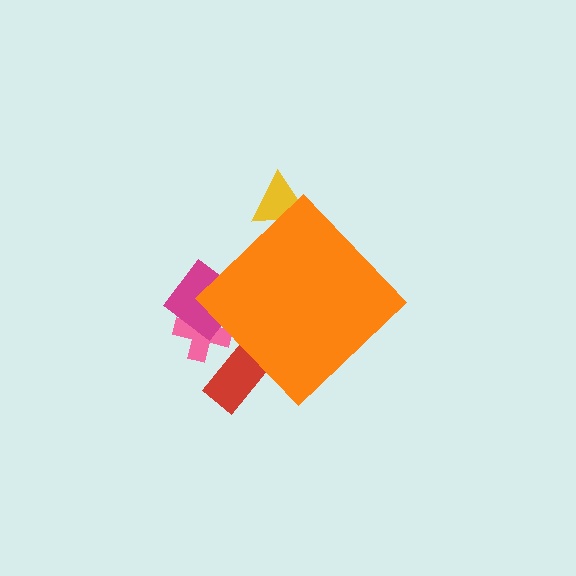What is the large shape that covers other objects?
An orange diamond.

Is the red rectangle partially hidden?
Yes, the red rectangle is partially hidden behind the orange diamond.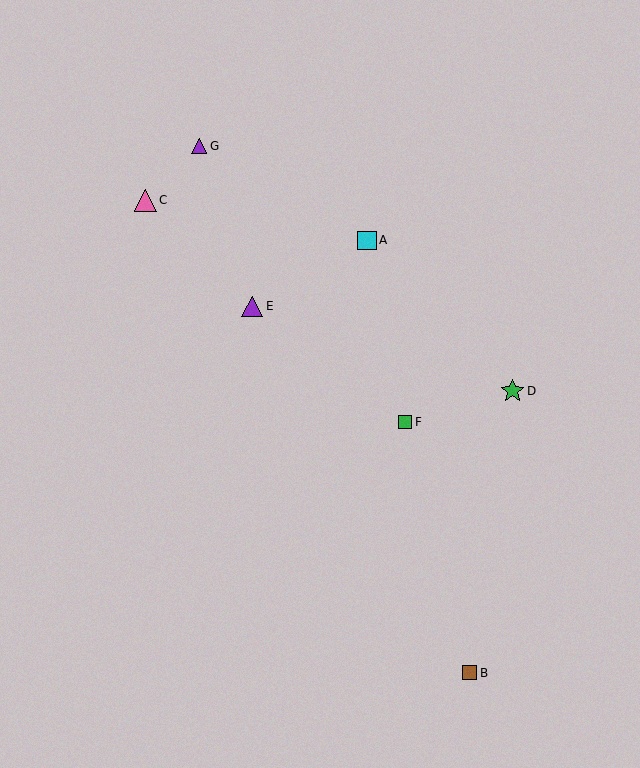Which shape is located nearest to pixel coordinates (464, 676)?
The brown square (labeled B) at (470, 673) is nearest to that location.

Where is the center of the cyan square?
The center of the cyan square is at (367, 240).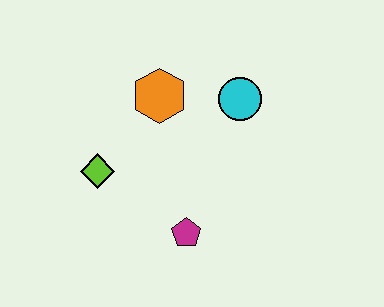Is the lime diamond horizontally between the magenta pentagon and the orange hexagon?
No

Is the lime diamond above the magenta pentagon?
Yes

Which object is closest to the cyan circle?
The orange hexagon is closest to the cyan circle.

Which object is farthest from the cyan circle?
The lime diamond is farthest from the cyan circle.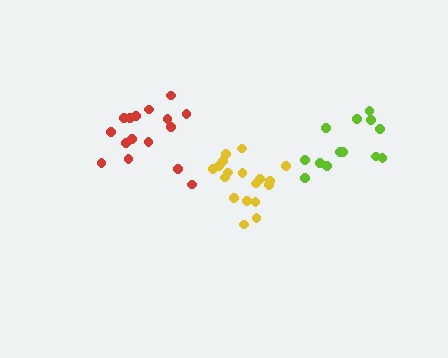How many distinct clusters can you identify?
There are 3 distinct clusters.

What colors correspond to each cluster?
The clusters are colored: red, yellow, lime.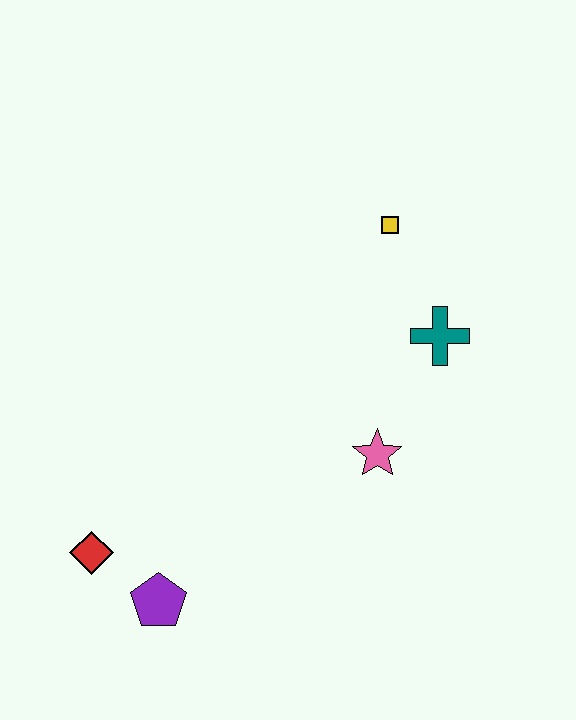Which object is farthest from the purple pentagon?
The yellow square is farthest from the purple pentagon.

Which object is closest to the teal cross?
The yellow square is closest to the teal cross.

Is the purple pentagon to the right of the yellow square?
No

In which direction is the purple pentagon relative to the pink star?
The purple pentagon is to the left of the pink star.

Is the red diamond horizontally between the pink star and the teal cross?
No